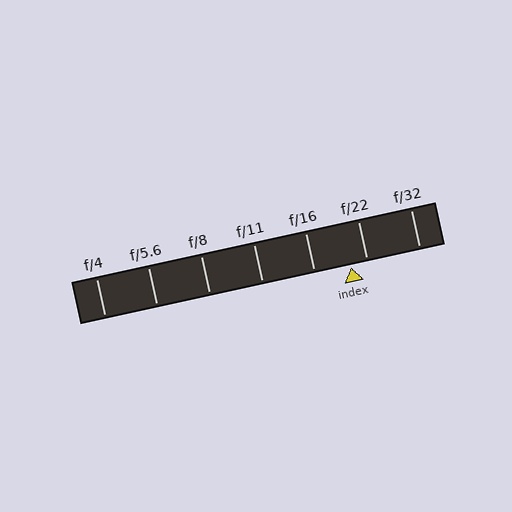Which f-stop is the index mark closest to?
The index mark is closest to f/22.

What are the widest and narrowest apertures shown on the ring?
The widest aperture shown is f/4 and the narrowest is f/32.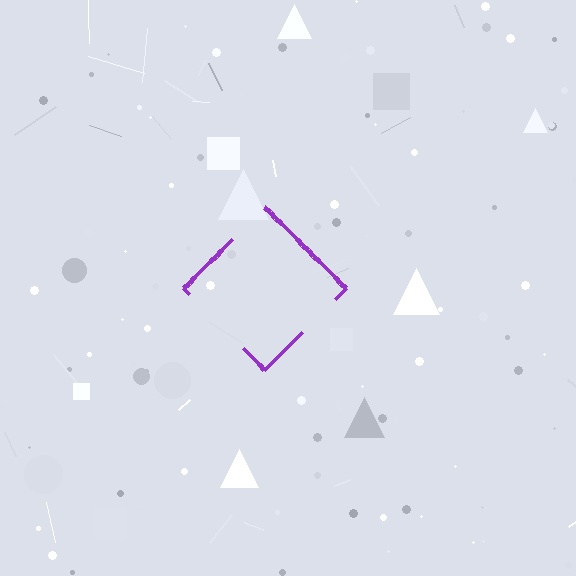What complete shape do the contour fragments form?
The contour fragments form a diamond.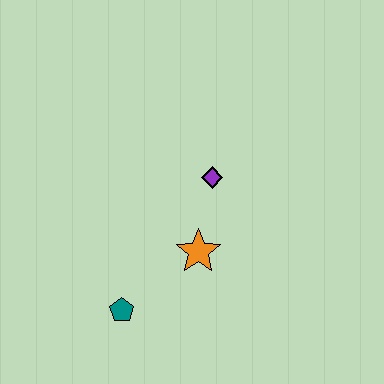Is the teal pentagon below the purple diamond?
Yes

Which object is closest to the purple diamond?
The orange star is closest to the purple diamond.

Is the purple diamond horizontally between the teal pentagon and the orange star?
No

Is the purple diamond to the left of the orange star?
No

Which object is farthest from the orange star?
The teal pentagon is farthest from the orange star.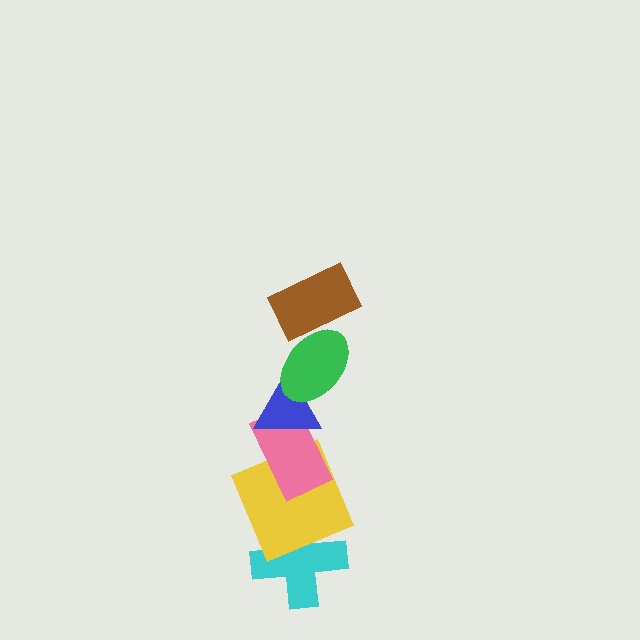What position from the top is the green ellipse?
The green ellipse is 2nd from the top.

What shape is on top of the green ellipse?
The brown rectangle is on top of the green ellipse.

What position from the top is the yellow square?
The yellow square is 5th from the top.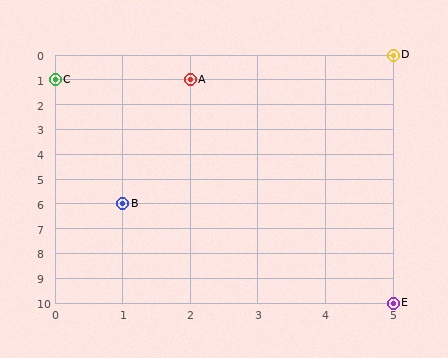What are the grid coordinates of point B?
Point B is at grid coordinates (1, 6).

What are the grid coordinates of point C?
Point C is at grid coordinates (0, 1).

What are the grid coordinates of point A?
Point A is at grid coordinates (2, 1).